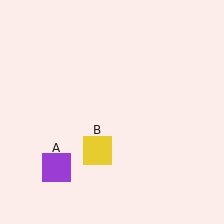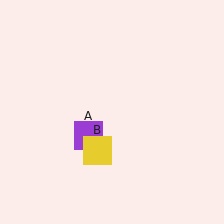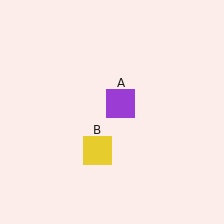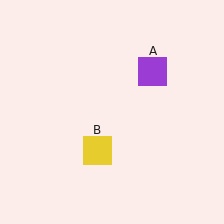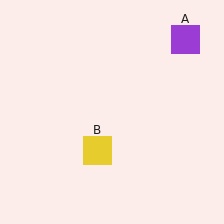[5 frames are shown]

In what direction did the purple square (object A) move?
The purple square (object A) moved up and to the right.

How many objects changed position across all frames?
1 object changed position: purple square (object A).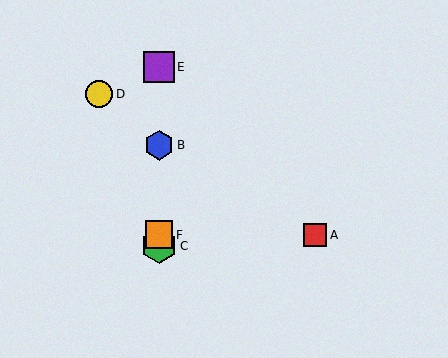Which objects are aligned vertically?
Objects B, C, E, F are aligned vertically.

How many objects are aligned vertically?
4 objects (B, C, E, F) are aligned vertically.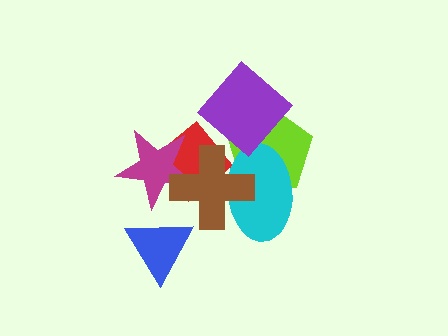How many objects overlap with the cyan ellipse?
3 objects overlap with the cyan ellipse.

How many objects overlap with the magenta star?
2 objects overlap with the magenta star.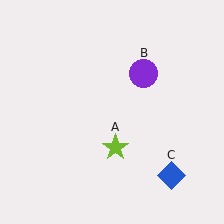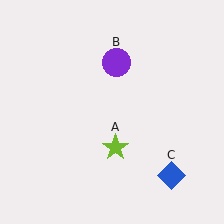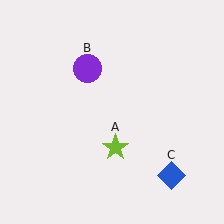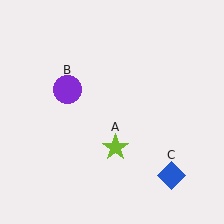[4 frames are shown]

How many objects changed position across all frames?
1 object changed position: purple circle (object B).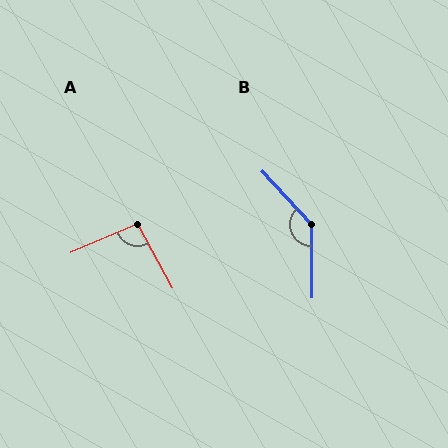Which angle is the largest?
B, at approximately 138 degrees.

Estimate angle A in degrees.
Approximately 96 degrees.